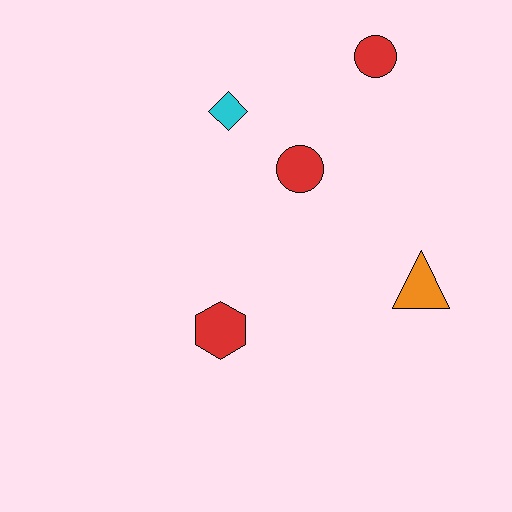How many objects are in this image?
There are 5 objects.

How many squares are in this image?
There are no squares.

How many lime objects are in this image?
There are no lime objects.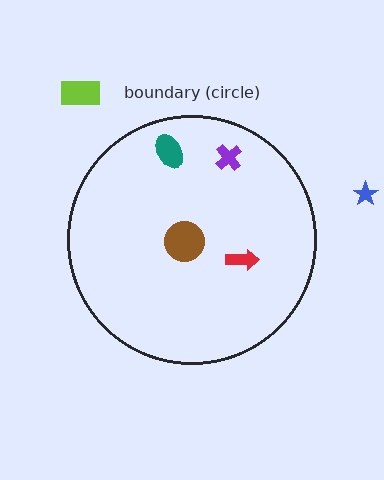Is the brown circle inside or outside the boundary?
Inside.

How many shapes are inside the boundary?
4 inside, 2 outside.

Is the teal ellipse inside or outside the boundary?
Inside.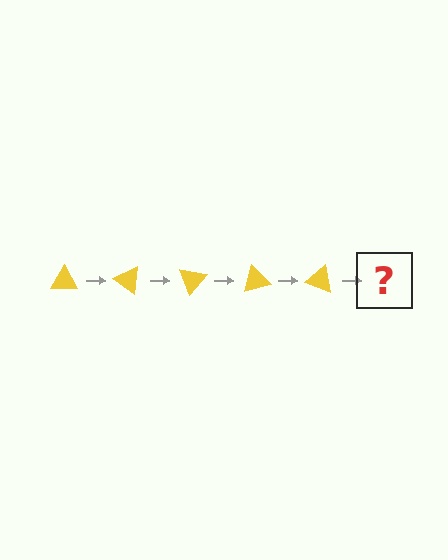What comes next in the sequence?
The next element should be a yellow triangle rotated 175 degrees.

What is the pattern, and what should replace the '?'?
The pattern is that the triangle rotates 35 degrees each step. The '?' should be a yellow triangle rotated 175 degrees.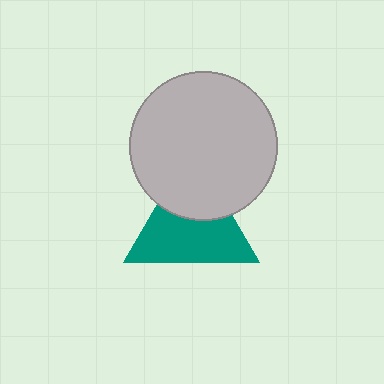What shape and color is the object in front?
The object in front is a light gray circle.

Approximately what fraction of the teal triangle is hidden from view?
Roughly 37% of the teal triangle is hidden behind the light gray circle.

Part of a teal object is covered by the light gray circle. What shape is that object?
It is a triangle.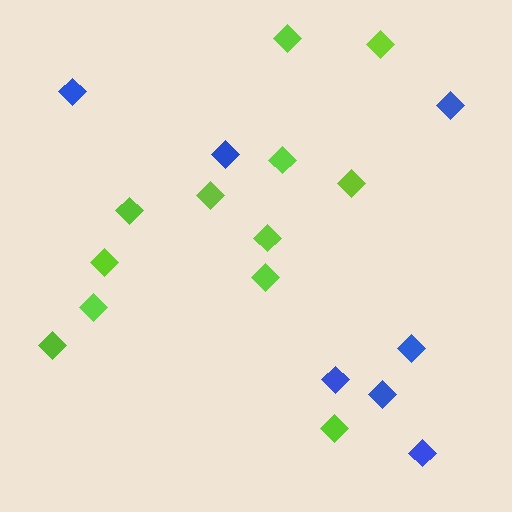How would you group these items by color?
There are 2 groups: one group of blue diamonds (7) and one group of lime diamonds (12).